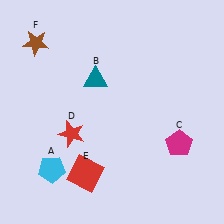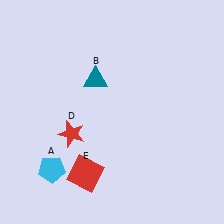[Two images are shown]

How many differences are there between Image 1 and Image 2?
There are 2 differences between the two images.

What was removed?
The magenta pentagon (C), the brown star (F) were removed in Image 2.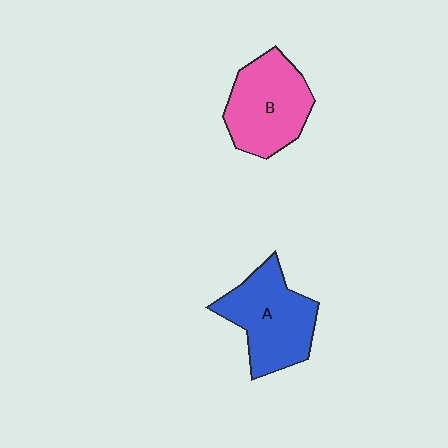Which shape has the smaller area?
Shape B (pink).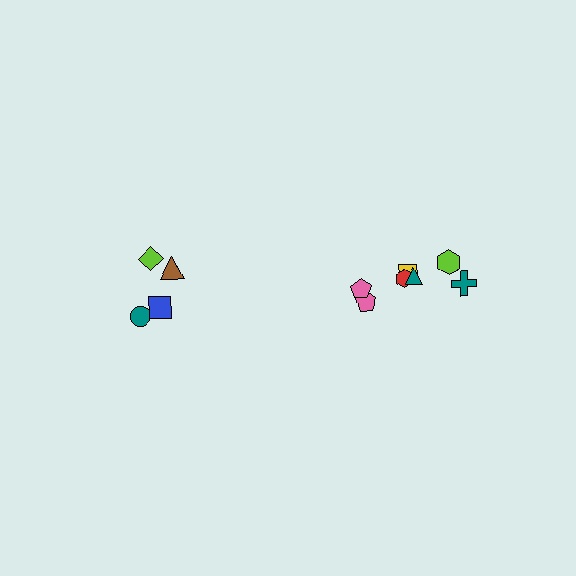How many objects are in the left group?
There are 4 objects.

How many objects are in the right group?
There are 7 objects.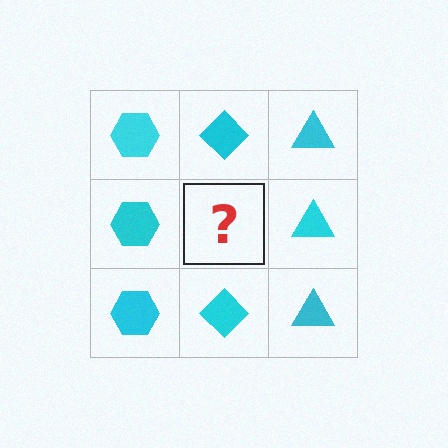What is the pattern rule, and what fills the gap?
The rule is that each column has a consistent shape. The gap should be filled with a cyan diamond.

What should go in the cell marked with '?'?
The missing cell should contain a cyan diamond.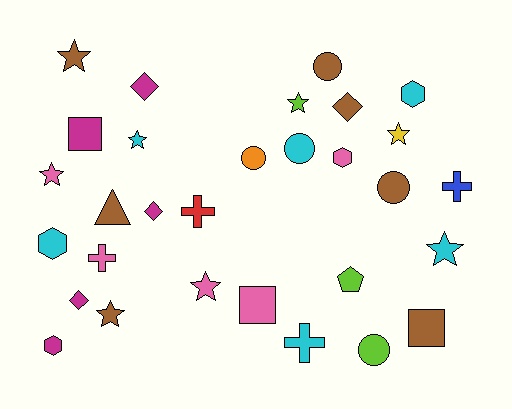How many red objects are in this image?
There is 1 red object.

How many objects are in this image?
There are 30 objects.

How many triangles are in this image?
There is 1 triangle.